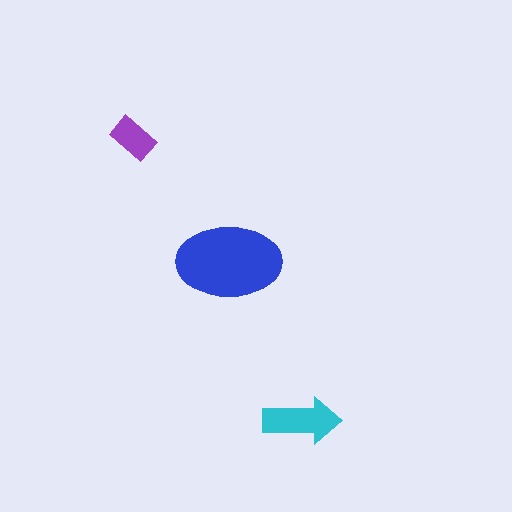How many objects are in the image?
There are 3 objects in the image.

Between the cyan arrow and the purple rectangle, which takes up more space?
The cyan arrow.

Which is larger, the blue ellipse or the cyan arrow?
The blue ellipse.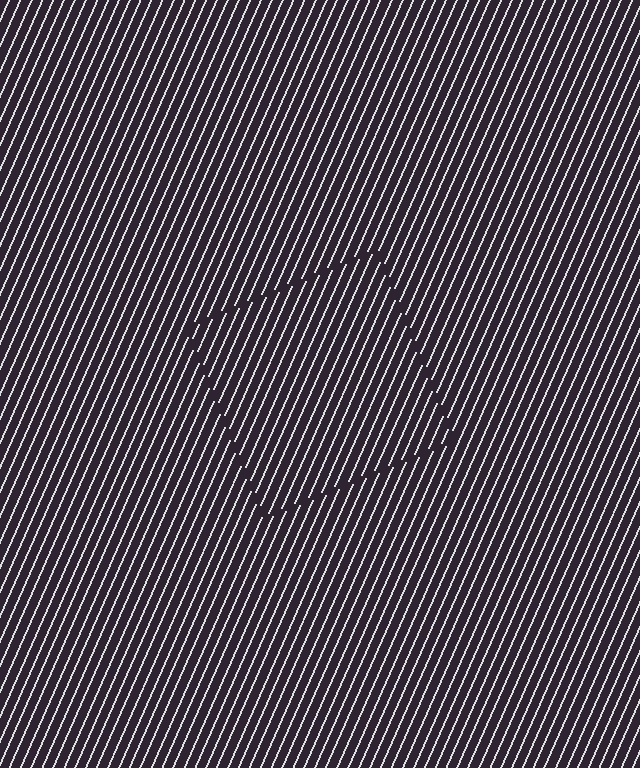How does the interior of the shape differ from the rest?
The interior of the shape contains the same grating, shifted by half a period — the contour is defined by the phase discontinuity where line-ends from the inner and outer gratings abut.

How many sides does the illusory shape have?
4 sides — the line-ends trace a square.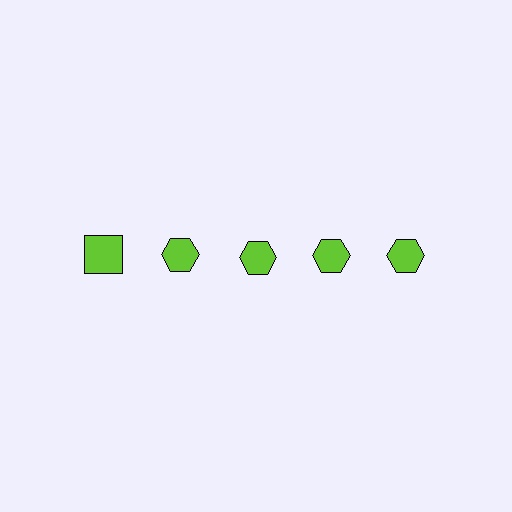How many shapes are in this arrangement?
There are 5 shapes arranged in a grid pattern.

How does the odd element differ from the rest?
It has a different shape: square instead of hexagon.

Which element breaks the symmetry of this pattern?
The lime square in the top row, leftmost column breaks the symmetry. All other shapes are lime hexagons.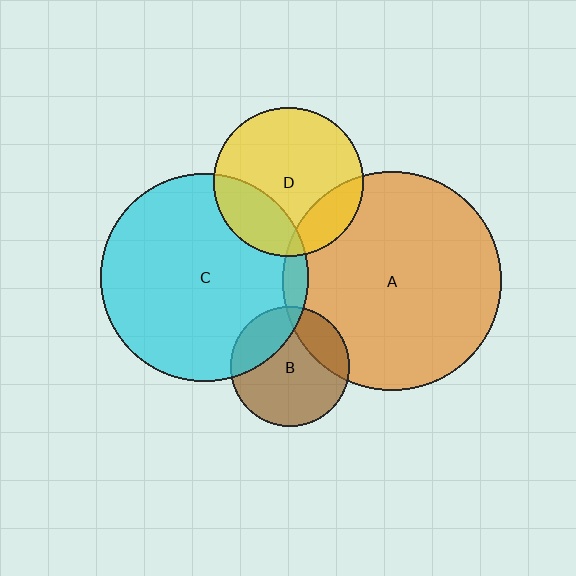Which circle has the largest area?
Circle A (orange).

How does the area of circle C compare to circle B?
Approximately 3.0 times.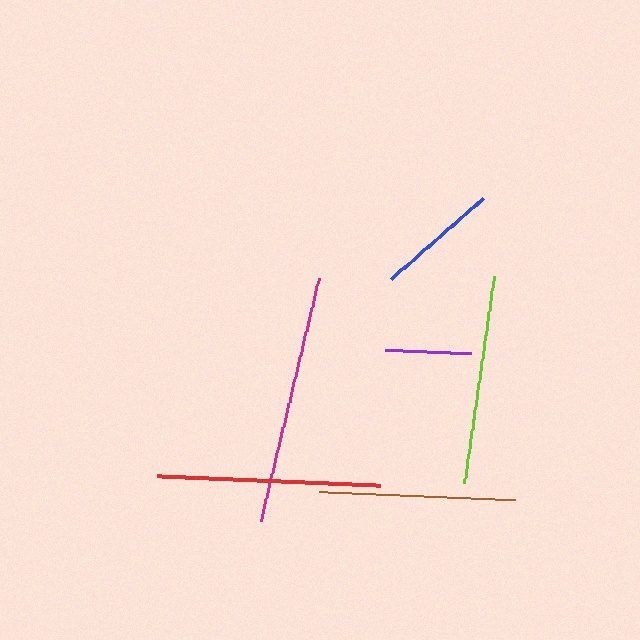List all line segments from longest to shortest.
From longest to shortest: magenta, red, lime, brown, blue, purple.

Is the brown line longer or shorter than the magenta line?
The magenta line is longer than the brown line.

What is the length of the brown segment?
The brown segment is approximately 196 pixels long.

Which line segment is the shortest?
The purple line is the shortest at approximately 86 pixels.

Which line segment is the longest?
The magenta line is the longest at approximately 249 pixels.